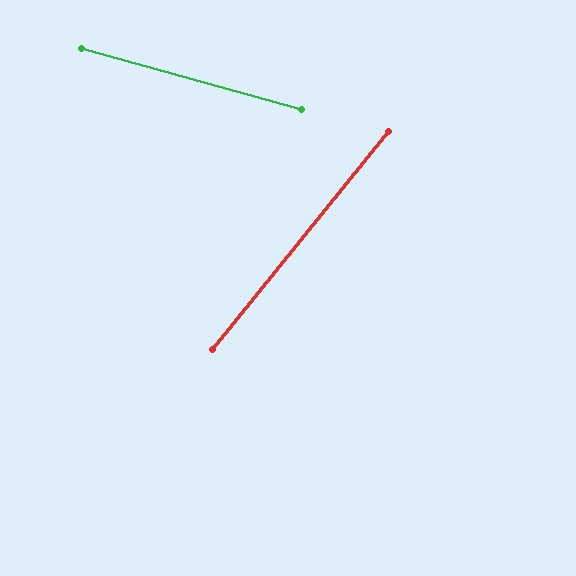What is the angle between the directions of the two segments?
Approximately 67 degrees.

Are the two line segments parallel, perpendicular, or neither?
Neither parallel nor perpendicular — they differ by about 67°.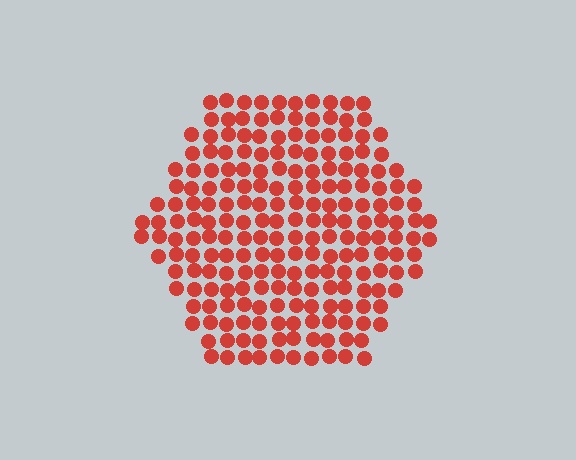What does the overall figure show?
The overall figure shows a hexagon.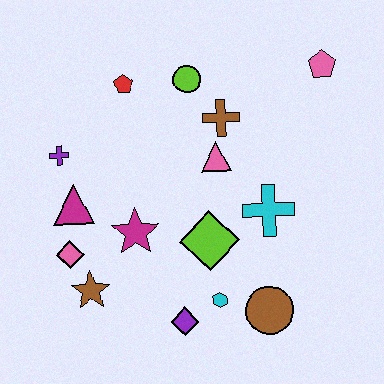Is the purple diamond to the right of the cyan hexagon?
No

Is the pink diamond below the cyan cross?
Yes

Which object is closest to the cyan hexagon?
The purple diamond is closest to the cyan hexagon.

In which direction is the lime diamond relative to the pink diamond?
The lime diamond is to the right of the pink diamond.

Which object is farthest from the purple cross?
The pink pentagon is farthest from the purple cross.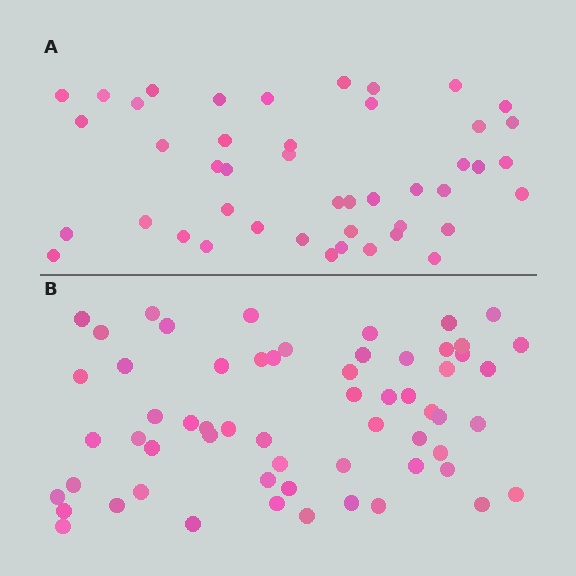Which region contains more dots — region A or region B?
Region B (the bottom region) has more dots.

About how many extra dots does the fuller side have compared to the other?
Region B has approximately 15 more dots than region A.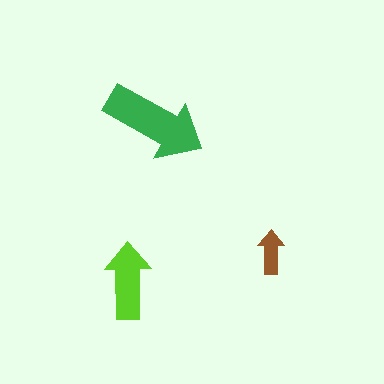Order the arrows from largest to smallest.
the green one, the lime one, the brown one.